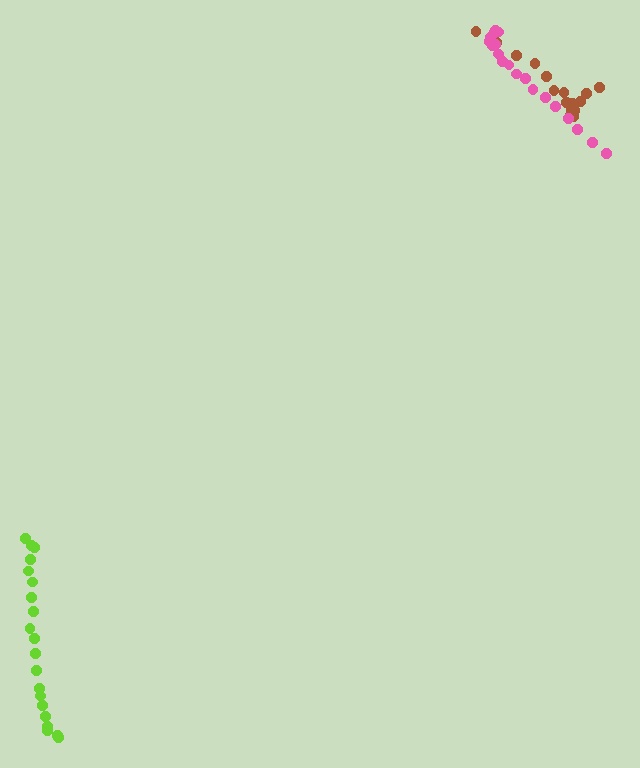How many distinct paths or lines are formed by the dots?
There are 3 distinct paths.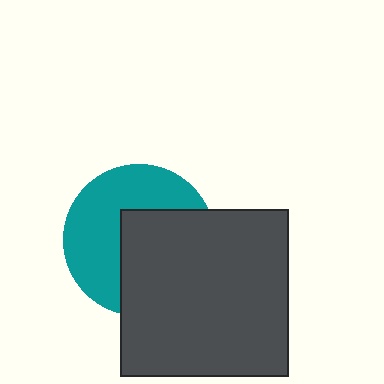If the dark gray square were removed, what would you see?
You would see the complete teal circle.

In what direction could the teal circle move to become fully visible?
The teal circle could move toward the upper-left. That would shift it out from behind the dark gray square entirely.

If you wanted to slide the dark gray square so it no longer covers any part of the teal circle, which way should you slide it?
Slide it toward the lower-right — that is the most direct way to separate the two shapes.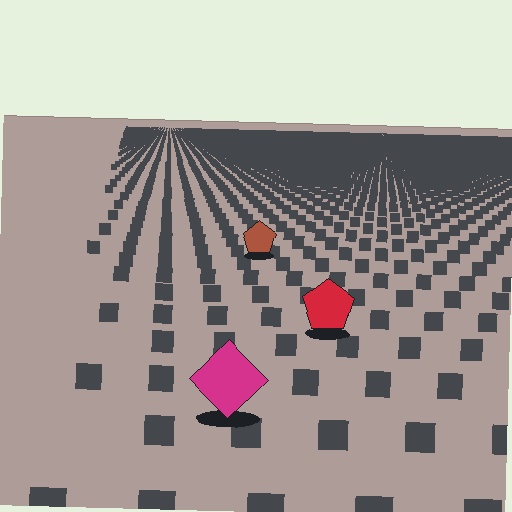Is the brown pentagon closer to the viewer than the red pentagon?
No. The red pentagon is closer — you can tell from the texture gradient: the ground texture is coarser near it.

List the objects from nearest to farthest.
From nearest to farthest: the magenta diamond, the red pentagon, the brown pentagon.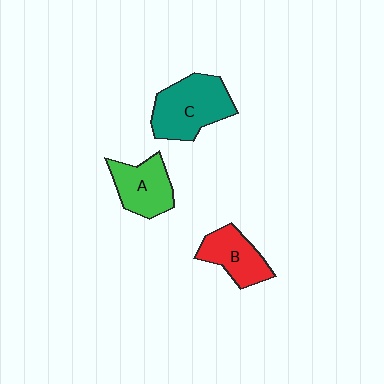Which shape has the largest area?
Shape C (teal).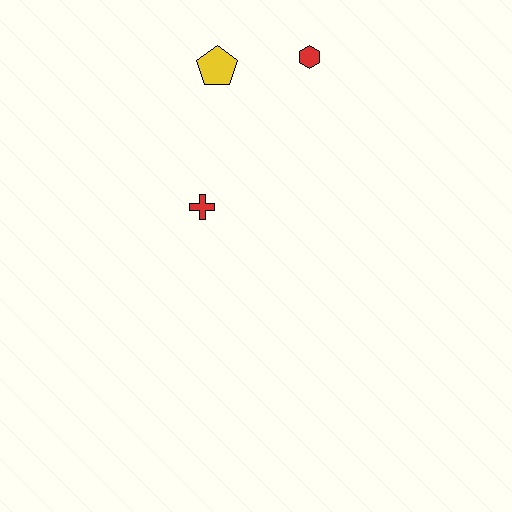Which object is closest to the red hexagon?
The yellow pentagon is closest to the red hexagon.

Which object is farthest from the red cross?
The red hexagon is farthest from the red cross.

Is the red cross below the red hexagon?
Yes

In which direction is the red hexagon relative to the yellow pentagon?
The red hexagon is to the right of the yellow pentagon.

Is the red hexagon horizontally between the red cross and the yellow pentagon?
No